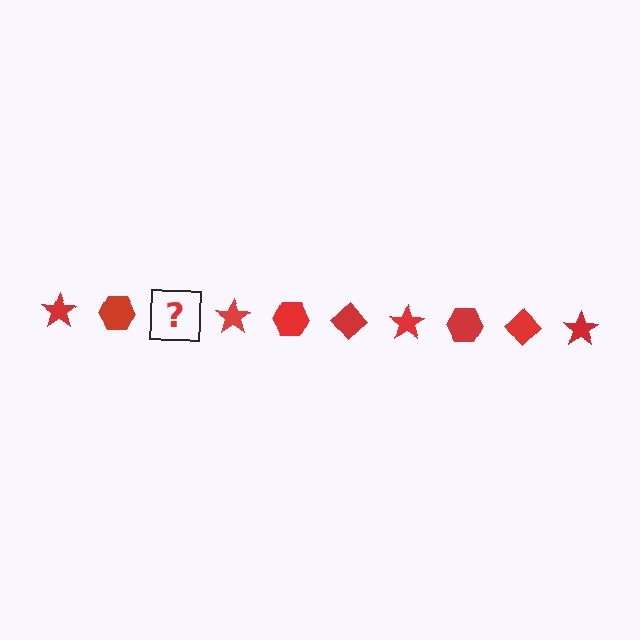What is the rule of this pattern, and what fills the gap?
The rule is that the pattern cycles through star, hexagon, diamond shapes in red. The gap should be filled with a red diamond.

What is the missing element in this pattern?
The missing element is a red diamond.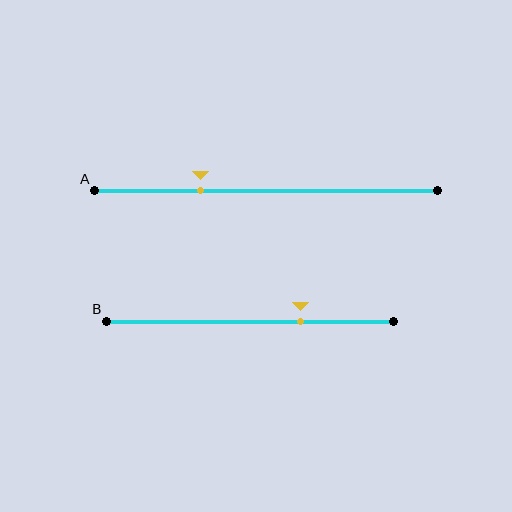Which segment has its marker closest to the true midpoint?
Segment B has its marker closest to the true midpoint.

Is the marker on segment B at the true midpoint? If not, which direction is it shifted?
No, the marker on segment B is shifted to the right by about 18% of the segment length.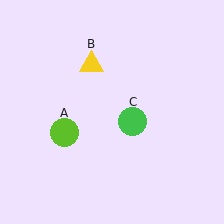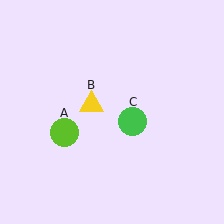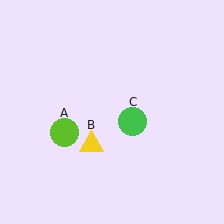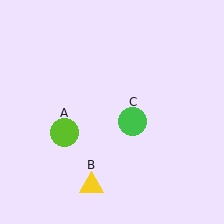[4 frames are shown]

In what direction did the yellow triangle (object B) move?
The yellow triangle (object B) moved down.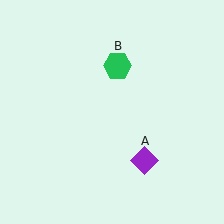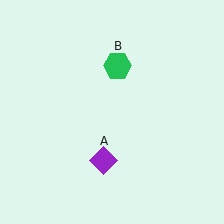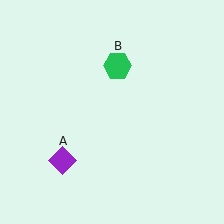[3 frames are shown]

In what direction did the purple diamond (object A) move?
The purple diamond (object A) moved left.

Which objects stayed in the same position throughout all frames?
Green hexagon (object B) remained stationary.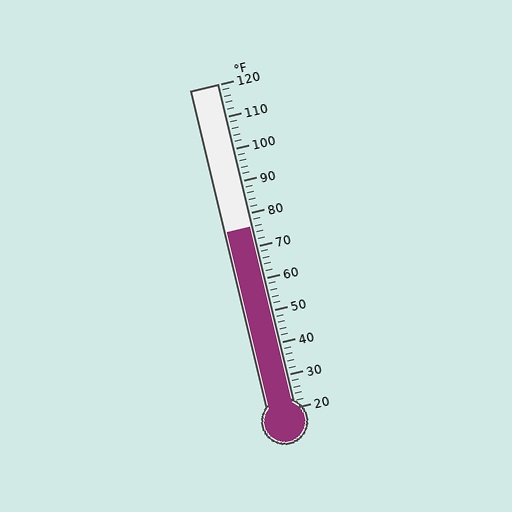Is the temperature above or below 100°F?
The temperature is below 100°F.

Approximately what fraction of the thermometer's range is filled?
The thermometer is filled to approximately 55% of its range.